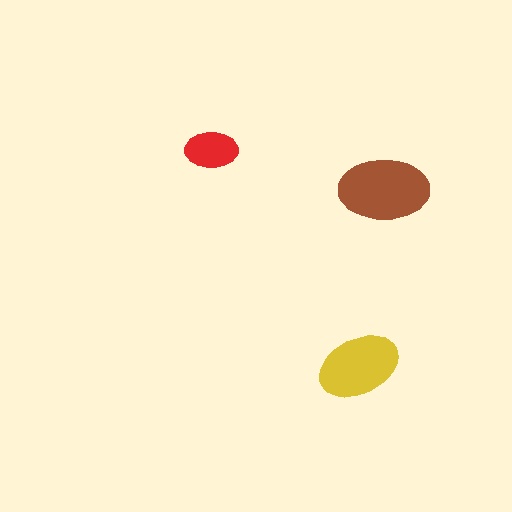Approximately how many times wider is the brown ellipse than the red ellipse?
About 1.5 times wider.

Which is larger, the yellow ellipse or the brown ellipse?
The brown one.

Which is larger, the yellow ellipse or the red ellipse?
The yellow one.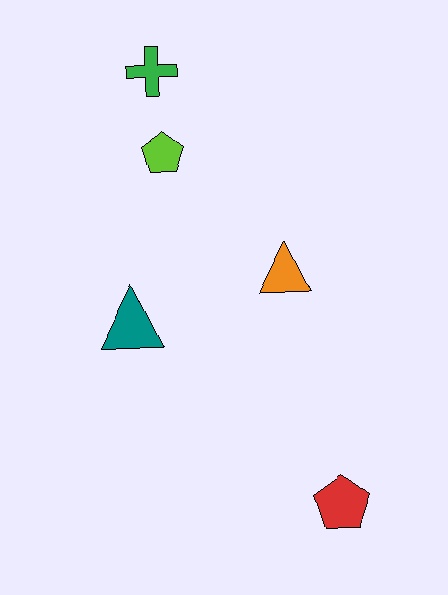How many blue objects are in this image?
There are no blue objects.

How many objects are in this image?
There are 5 objects.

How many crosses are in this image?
There is 1 cross.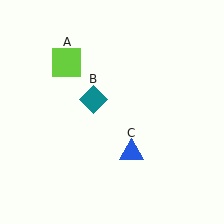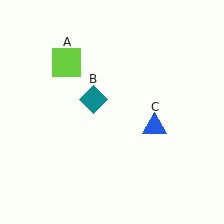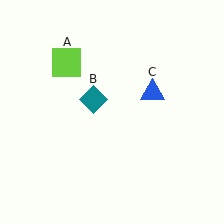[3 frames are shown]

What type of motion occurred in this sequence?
The blue triangle (object C) rotated counterclockwise around the center of the scene.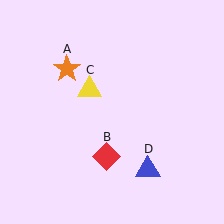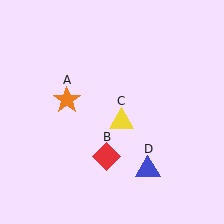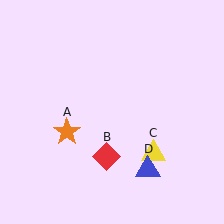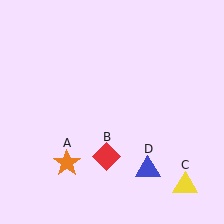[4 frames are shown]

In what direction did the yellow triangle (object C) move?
The yellow triangle (object C) moved down and to the right.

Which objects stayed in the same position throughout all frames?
Red diamond (object B) and blue triangle (object D) remained stationary.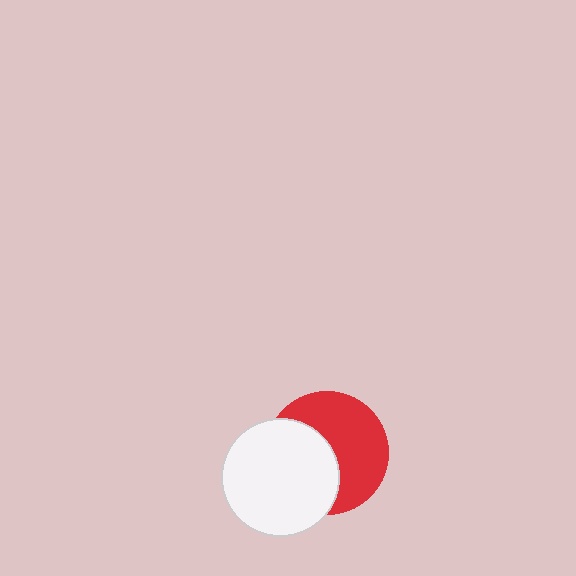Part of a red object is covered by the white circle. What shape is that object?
It is a circle.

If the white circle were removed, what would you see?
You would see the complete red circle.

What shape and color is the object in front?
The object in front is a white circle.